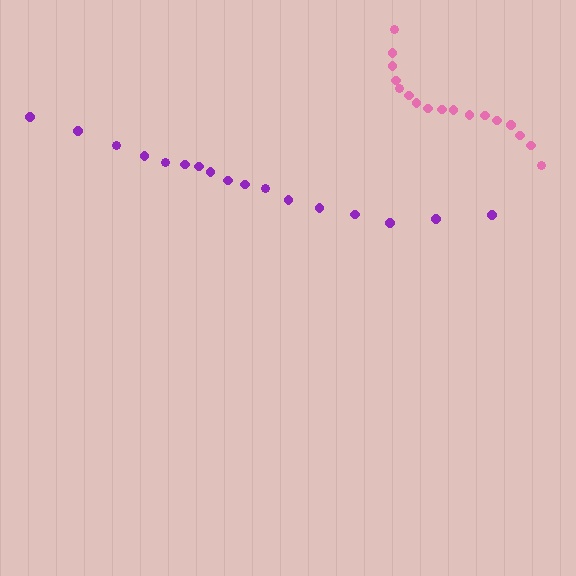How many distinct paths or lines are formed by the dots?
There are 2 distinct paths.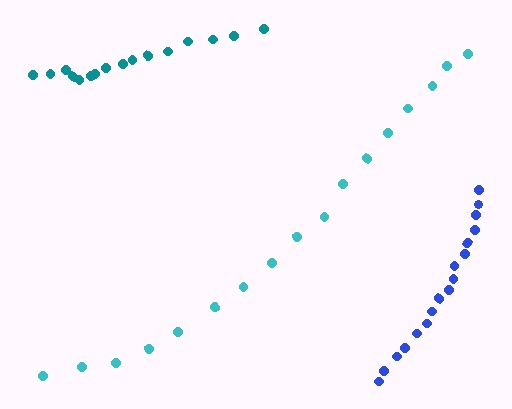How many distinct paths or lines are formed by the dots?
There are 3 distinct paths.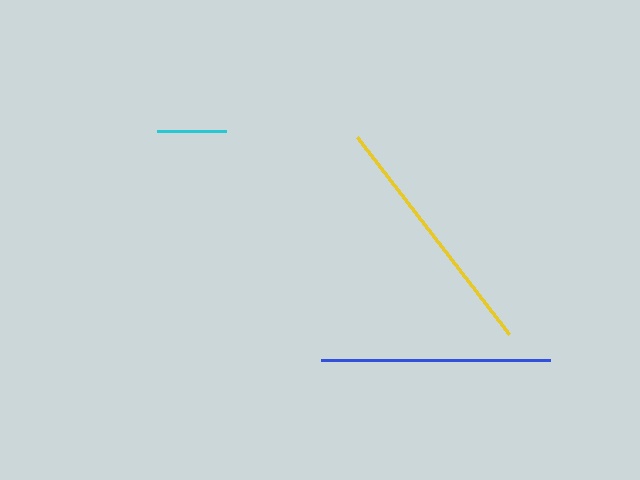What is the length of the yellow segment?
The yellow segment is approximately 249 pixels long.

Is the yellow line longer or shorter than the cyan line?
The yellow line is longer than the cyan line.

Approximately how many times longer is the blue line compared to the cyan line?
The blue line is approximately 3.3 times the length of the cyan line.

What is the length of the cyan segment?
The cyan segment is approximately 69 pixels long.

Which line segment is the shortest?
The cyan line is the shortest at approximately 69 pixels.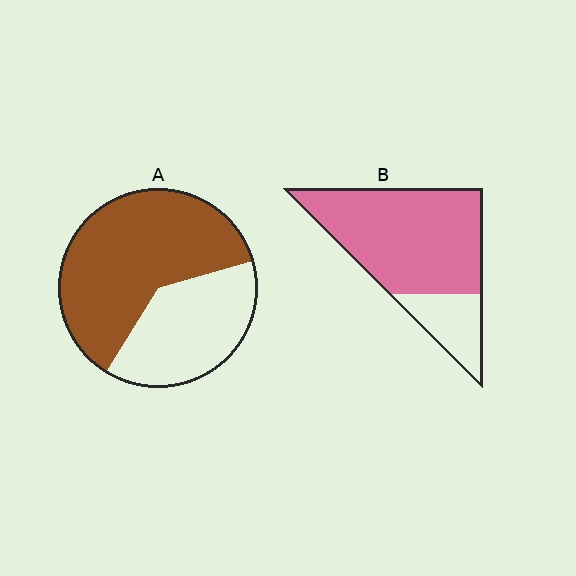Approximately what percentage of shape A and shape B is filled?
A is approximately 60% and B is approximately 80%.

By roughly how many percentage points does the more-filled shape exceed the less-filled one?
By roughly 15 percentage points (B over A).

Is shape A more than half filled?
Yes.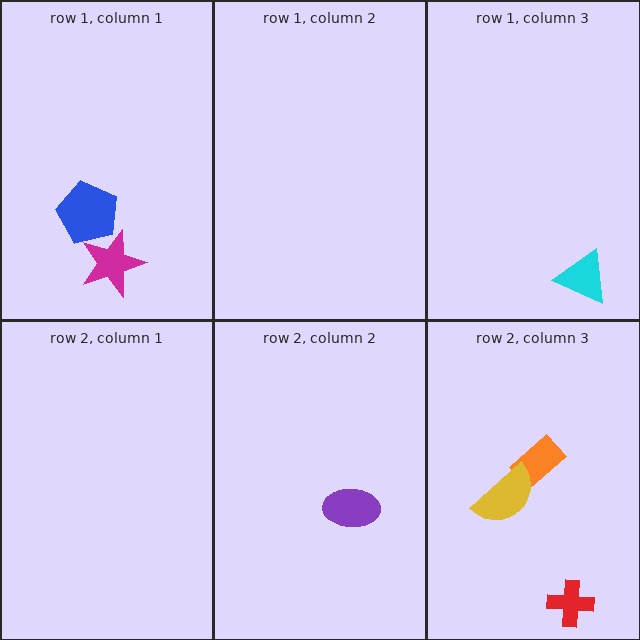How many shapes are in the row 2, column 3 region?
3.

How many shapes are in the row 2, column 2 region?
1.